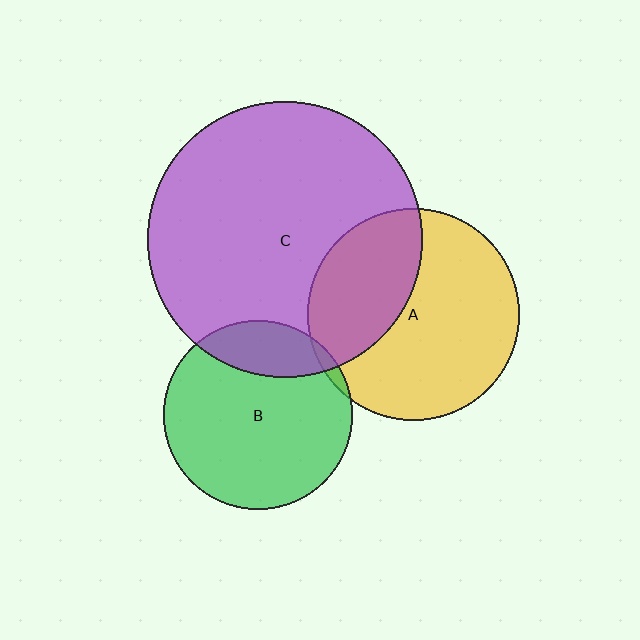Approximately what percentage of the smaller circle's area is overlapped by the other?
Approximately 20%.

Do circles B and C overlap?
Yes.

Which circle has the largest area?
Circle C (purple).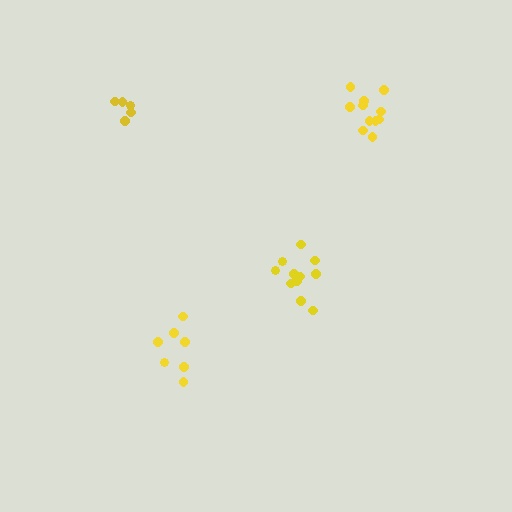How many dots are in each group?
Group 1: 11 dots, Group 2: 7 dots, Group 3: 5 dots, Group 4: 11 dots (34 total).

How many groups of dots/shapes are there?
There are 4 groups.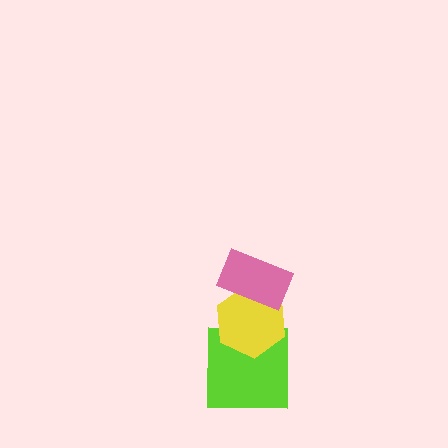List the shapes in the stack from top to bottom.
From top to bottom: the pink rectangle, the yellow hexagon, the lime square.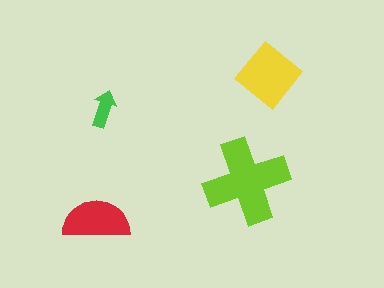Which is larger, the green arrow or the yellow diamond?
The yellow diamond.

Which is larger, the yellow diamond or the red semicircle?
The yellow diamond.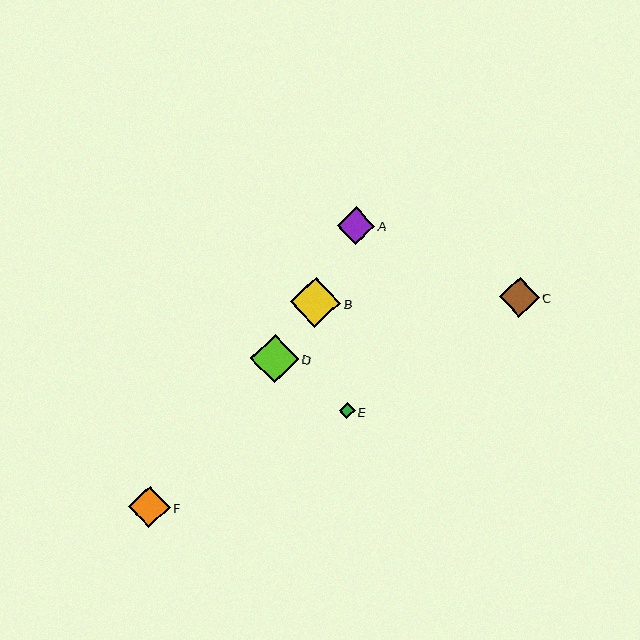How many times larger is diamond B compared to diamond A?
Diamond B is approximately 1.3 times the size of diamond A.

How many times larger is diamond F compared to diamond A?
Diamond F is approximately 1.1 times the size of diamond A.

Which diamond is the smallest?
Diamond E is the smallest with a size of approximately 16 pixels.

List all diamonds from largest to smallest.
From largest to smallest: B, D, F, C, A, E.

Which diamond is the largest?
Diamond B is the largest with a size of approximately 50 pixels.